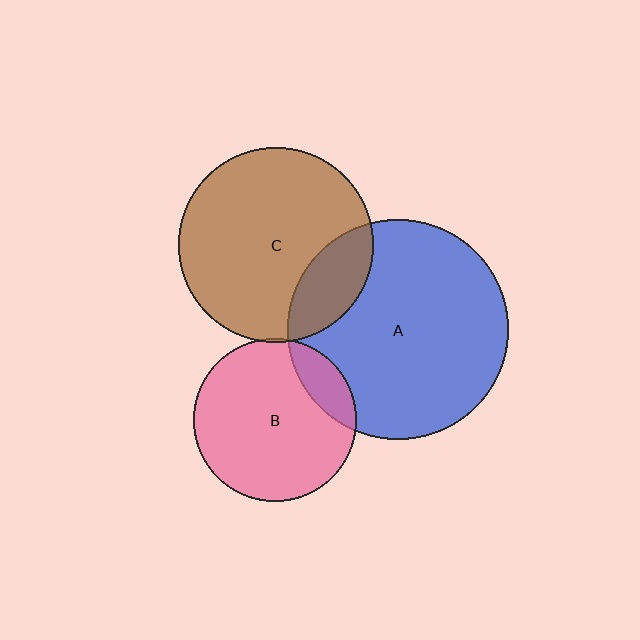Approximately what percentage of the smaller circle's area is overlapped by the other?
Approximately 5%.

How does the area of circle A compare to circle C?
Approximately 1.3 times.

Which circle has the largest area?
Circle A (blue).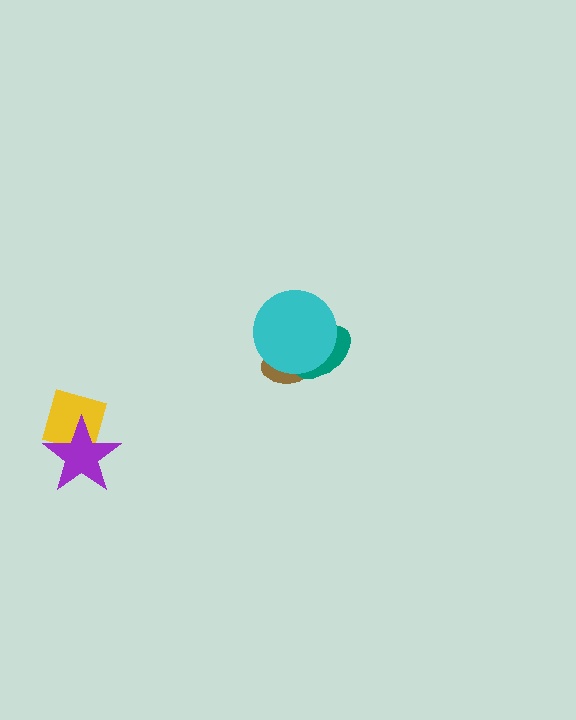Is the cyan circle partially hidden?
No, no other shape covers it.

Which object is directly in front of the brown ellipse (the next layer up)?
The teal ellipse is directly in front of the brown ellipse.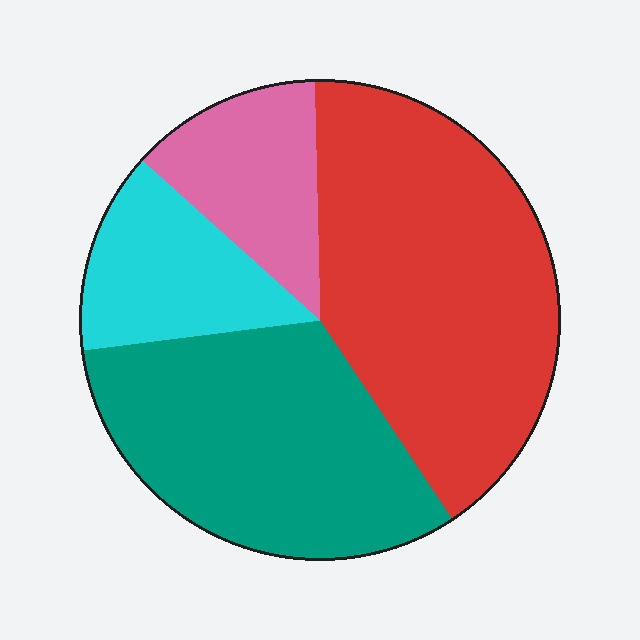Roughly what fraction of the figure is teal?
Teal takes up about one third (1/3) of the figure.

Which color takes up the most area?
Red, at roughly 40%.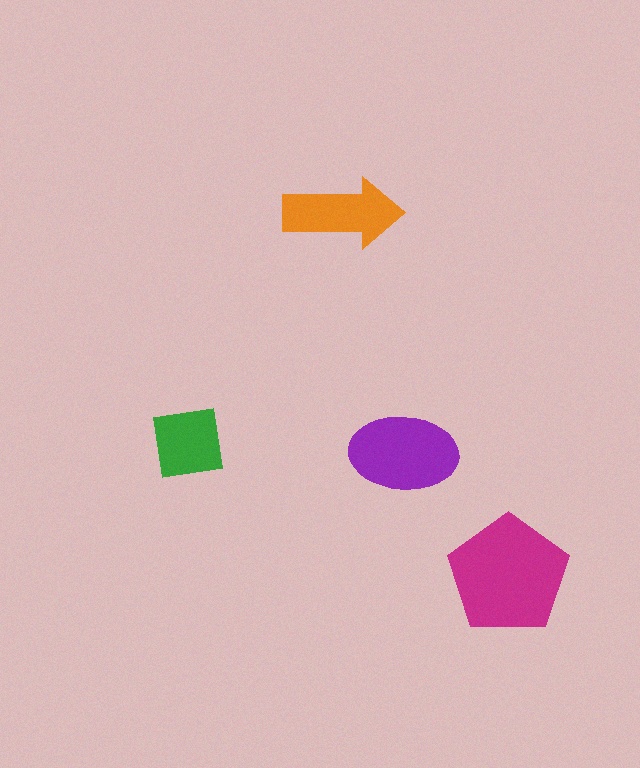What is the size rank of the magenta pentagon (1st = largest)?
1st.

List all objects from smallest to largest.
The green square, the orange arrow, the purple ellipse, the magenta pentagon.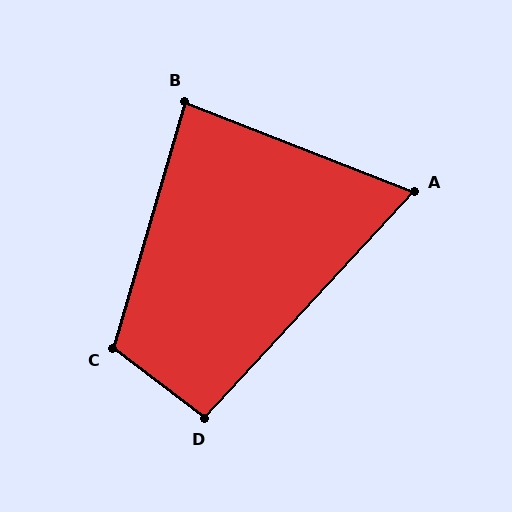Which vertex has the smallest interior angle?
A, at approximately 69 degrees.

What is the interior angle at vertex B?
Approximately 85 degrees (acute).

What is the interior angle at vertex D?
Approximately 95 degrees (obtuse).